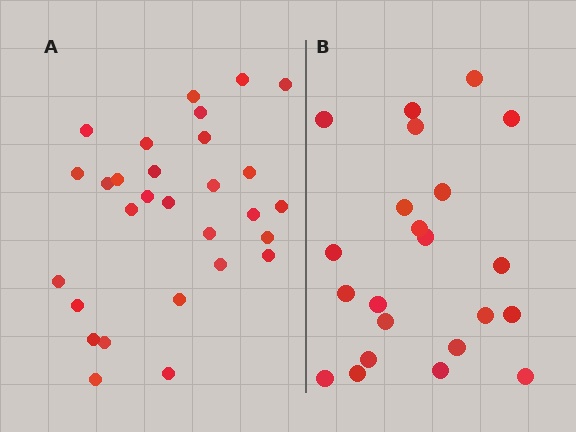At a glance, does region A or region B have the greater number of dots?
Region A (the left region) has more dots.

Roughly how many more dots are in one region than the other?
Region A has roughly 8 or so more dots than region B.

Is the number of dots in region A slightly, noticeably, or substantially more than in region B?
Region A has noticeably more, but not dramatically so. The ratio is roughly 1.3 to 1.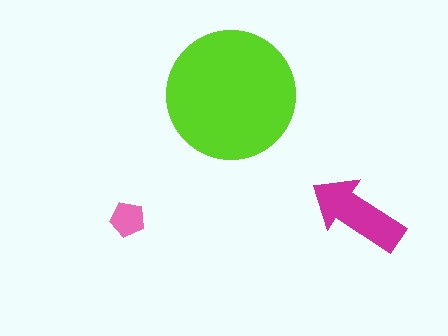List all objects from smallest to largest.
The pink pentagon, the magenta arrow, the lime circle.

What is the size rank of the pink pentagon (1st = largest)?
3rd.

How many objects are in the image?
There are 3 objects in the image.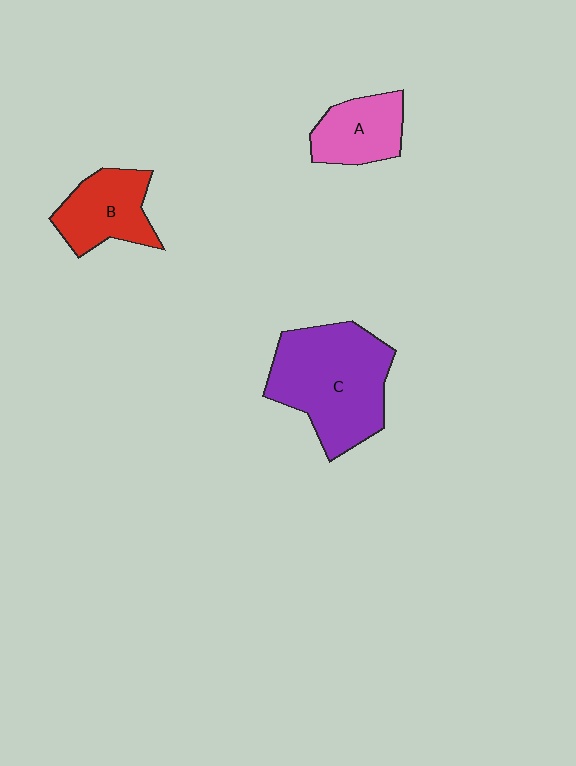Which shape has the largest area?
Shape C (purple).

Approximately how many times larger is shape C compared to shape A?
Approximately 2.1 times.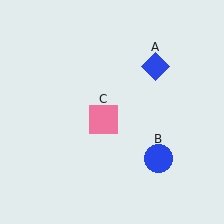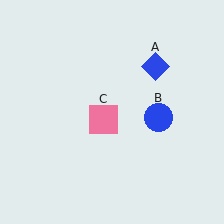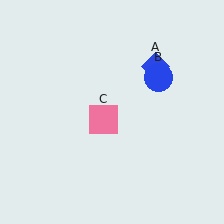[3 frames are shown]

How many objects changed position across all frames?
1 object changed position: blue circle (object B).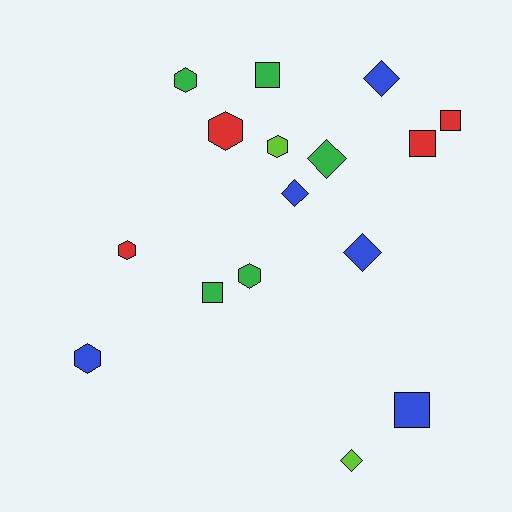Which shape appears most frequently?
Hexagon, with 6 objects.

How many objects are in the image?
There are 16 objects.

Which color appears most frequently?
Green, with 5 objects.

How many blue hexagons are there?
There is 1 blue hexagon.